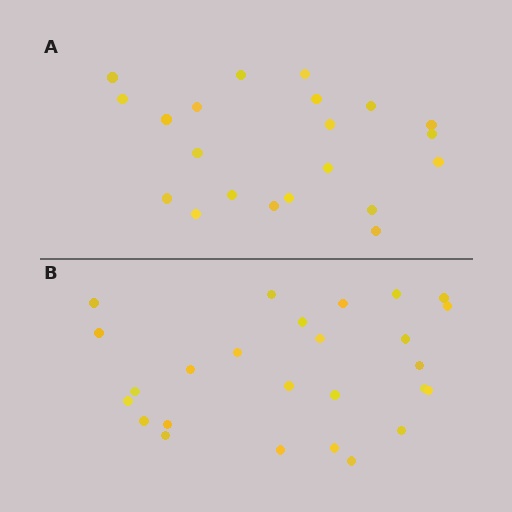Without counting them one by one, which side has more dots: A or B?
Region B (the bottom region) has more dots.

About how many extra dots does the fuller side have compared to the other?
Region B has about 5 more dots than region A.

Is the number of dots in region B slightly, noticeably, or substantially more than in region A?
Region B has only slightly more — the two regions are fairly close. The ratio is roughly 1.2 to 1.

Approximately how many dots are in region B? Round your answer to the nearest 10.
About 30 dots. (The exact count is 26, which rounds to 30.)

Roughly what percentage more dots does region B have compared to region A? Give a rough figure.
About 25% more.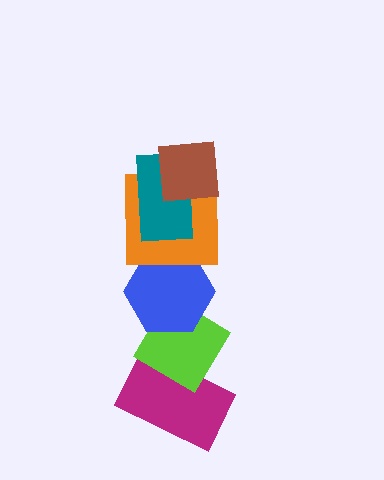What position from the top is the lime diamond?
The lime diamond is 5th from the top.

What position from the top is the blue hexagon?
The blue hexagon is 4th from the top.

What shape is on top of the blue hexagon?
The orange square is on top of the blue hexagon.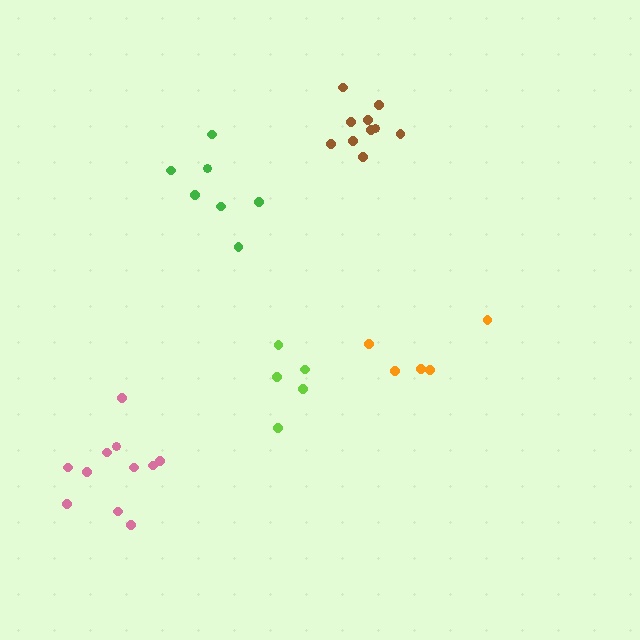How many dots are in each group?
Group 1: 5 dots, Group 2: 5 dots, Group 3: 7 dots, Group 4: 10 dots, Group 5: 11 dots (38 total).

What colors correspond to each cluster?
The clusters are colored: lime, orange, green, brown, pink.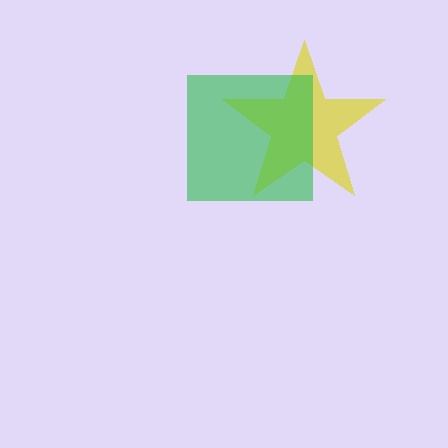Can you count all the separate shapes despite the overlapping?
Yes, there are 2 separate shapes.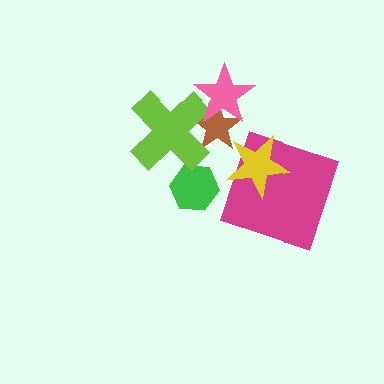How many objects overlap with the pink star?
2 objects overlap with the pink star.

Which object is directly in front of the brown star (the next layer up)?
The lime cross is directly in front of the brown star.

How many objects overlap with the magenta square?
1 object overlaps with the magenta square.